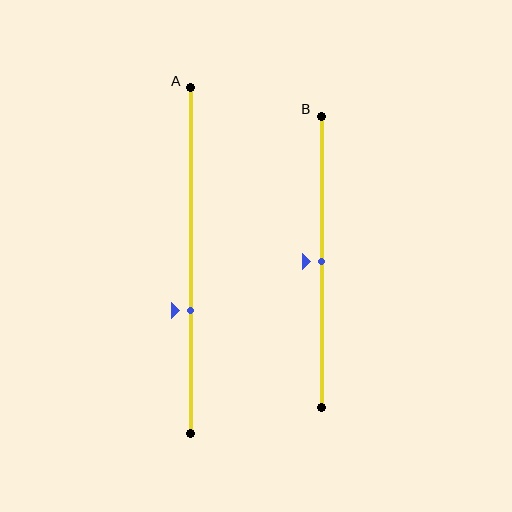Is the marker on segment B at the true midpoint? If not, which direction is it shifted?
Yes, the marker on segment B is at the true midpoint.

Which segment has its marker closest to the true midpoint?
Segment B has its marker closest to the true midpoint.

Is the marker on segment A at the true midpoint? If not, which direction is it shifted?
No, the marker on segment A is shifted downward by about 14% of the segment length.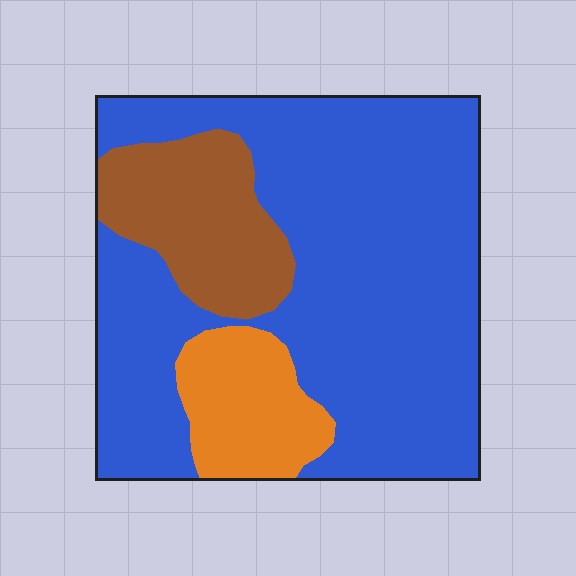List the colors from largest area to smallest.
From largest to smallest: blue, brown, orange.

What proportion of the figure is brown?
Brown takes up about one sixth (1/6) of the figure.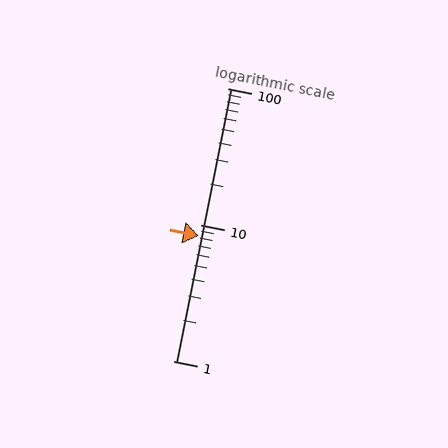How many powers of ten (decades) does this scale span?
The scale spans 2 decades, from 1 to 100.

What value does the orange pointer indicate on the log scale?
The pointer indicates approximately 8.2.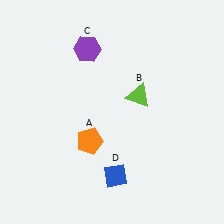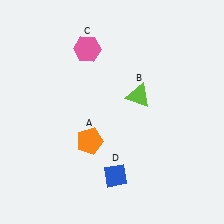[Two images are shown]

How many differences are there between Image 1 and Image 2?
There is 1 difference between the two images.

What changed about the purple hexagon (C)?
In Image 1, C is purple. In Image 2, it changed to pink.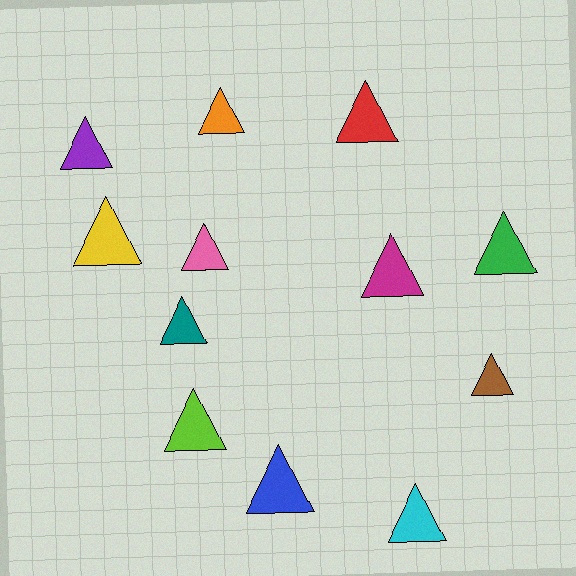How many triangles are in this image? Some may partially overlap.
There are 12 triangles.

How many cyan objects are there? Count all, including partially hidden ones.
There is 1 cyan object.